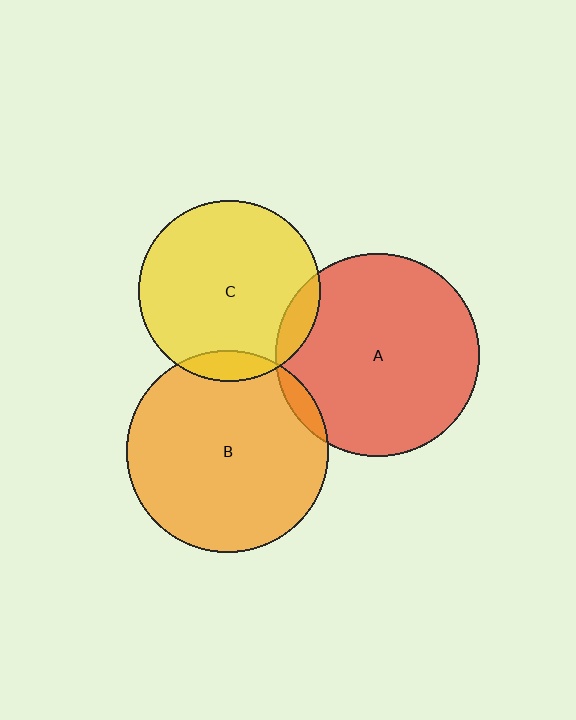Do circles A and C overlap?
Yes.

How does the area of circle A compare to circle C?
Approximately 1.3 times.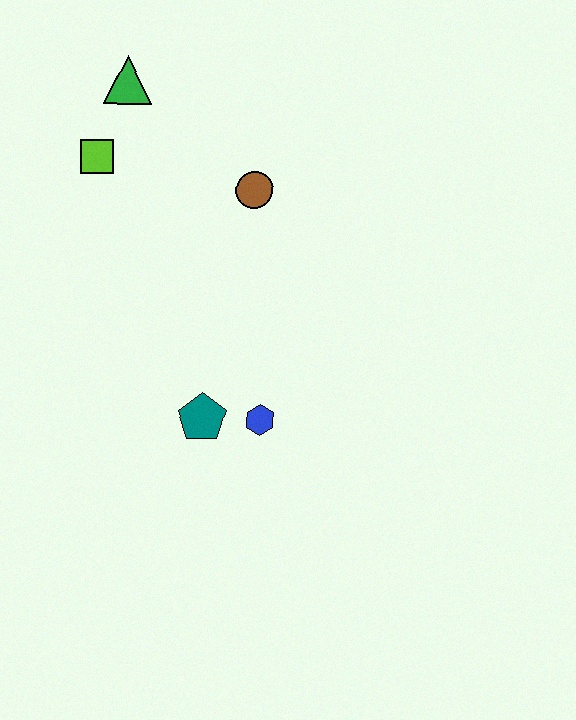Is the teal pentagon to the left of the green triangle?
No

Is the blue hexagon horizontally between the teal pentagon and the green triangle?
No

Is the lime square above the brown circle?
Yes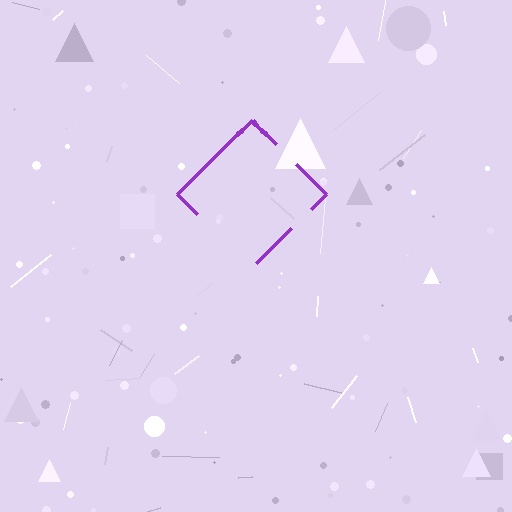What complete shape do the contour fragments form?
The contour fragments form a diamond.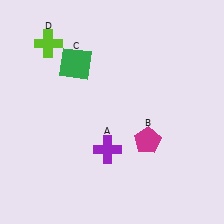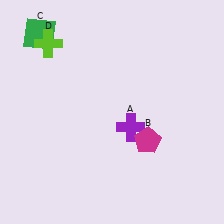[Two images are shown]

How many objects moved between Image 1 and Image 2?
2 objects moved between the two images.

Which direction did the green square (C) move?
The green square (C) moved left.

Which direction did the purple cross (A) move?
The purple cross (A) moved right.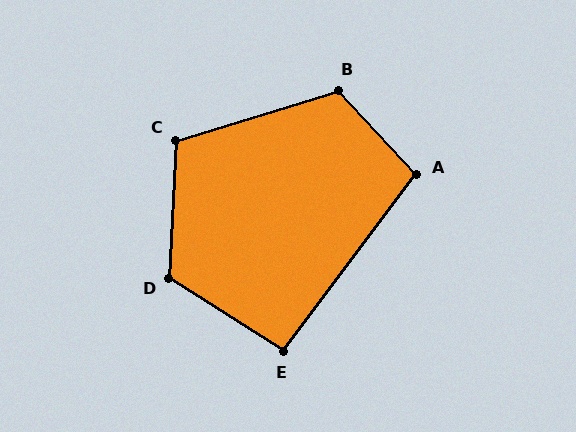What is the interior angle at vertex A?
Approximately 100 degrees (obtuse).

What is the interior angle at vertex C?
Approximately 110 degrees (obtuse).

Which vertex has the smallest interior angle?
E, at approximately 95 degrees.